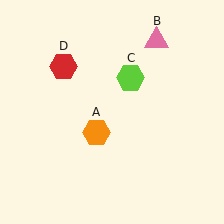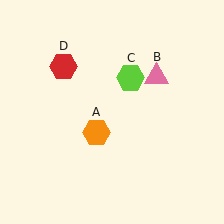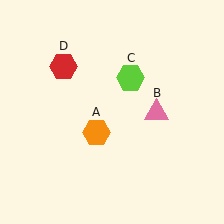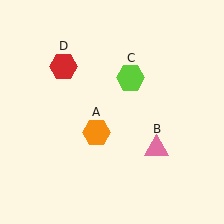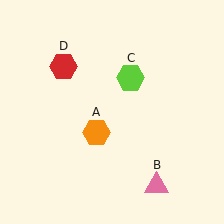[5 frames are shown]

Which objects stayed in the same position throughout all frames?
Orange hexagon (object A) and lime hexagon (object C) and red hexagon (object D) remained stationary.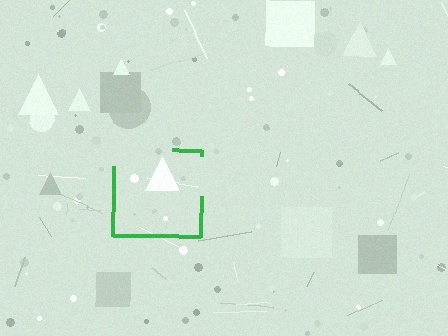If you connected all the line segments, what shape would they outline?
They would outline a square.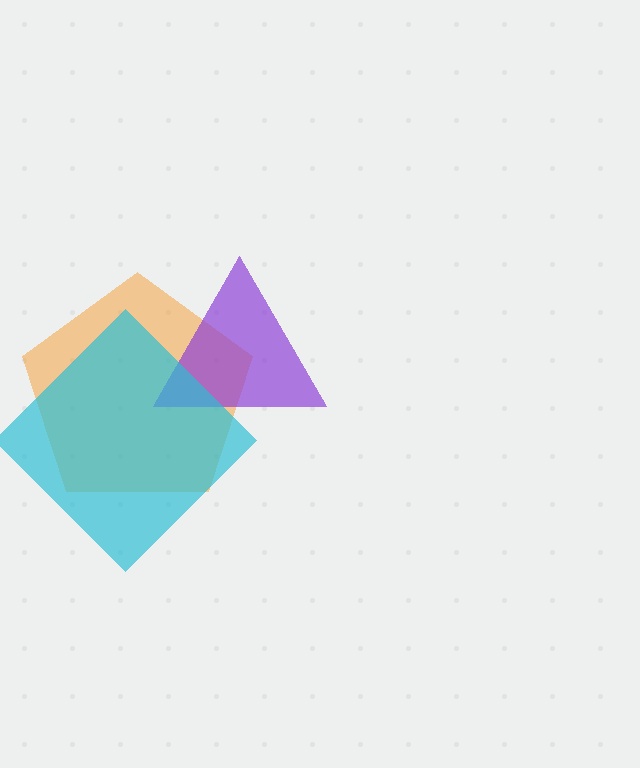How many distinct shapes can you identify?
There are 3 distinct shapes: an orange pentagon, a purple triangle, a cyan diamond.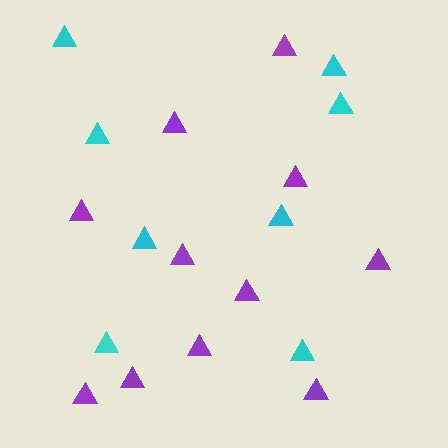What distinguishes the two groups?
There are 2 groups: one group of purple triangles (11) and one group of cyan triangles (8).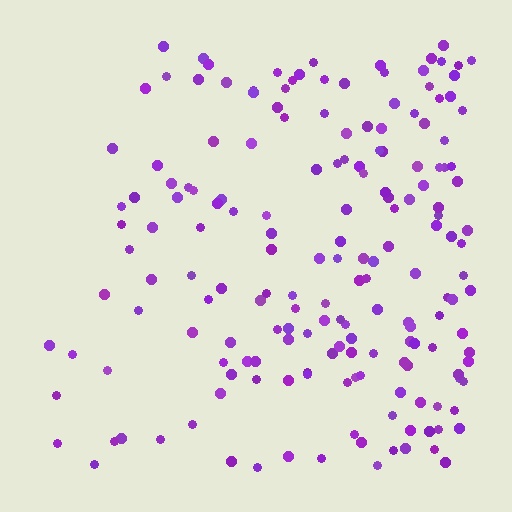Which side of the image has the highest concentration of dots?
The right.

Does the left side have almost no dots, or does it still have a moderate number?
Still a moderate number, just noticeably fewer than the right.